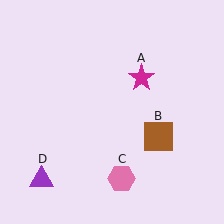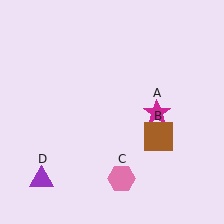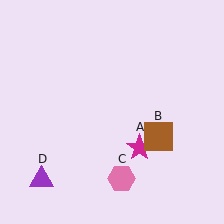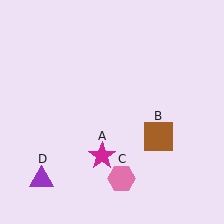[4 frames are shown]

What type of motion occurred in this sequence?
The magenta star (object A) rotated clockwise around the center of the scene.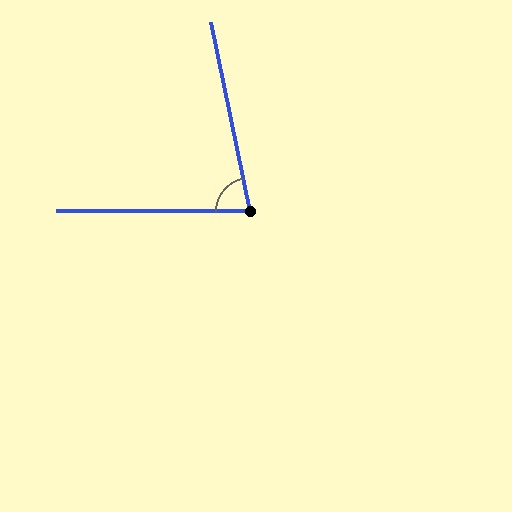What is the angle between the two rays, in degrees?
Approximately 79 degrees.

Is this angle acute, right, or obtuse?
It is acute.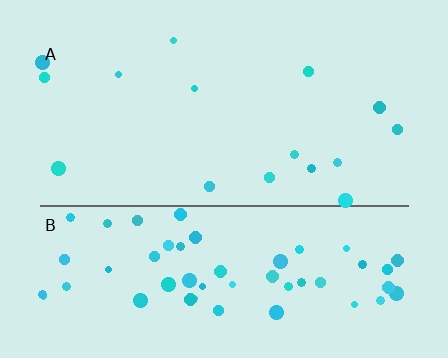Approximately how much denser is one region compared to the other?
Approximately 3.7× — region B over region A.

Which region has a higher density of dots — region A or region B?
B (the bottom).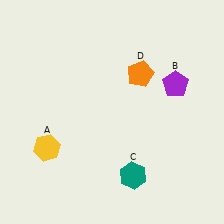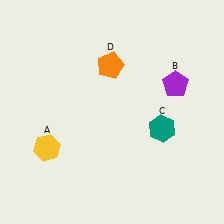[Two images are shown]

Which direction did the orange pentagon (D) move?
The orange pentagon (D) moved left.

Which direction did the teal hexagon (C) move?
The teal hexagon (C) moved up.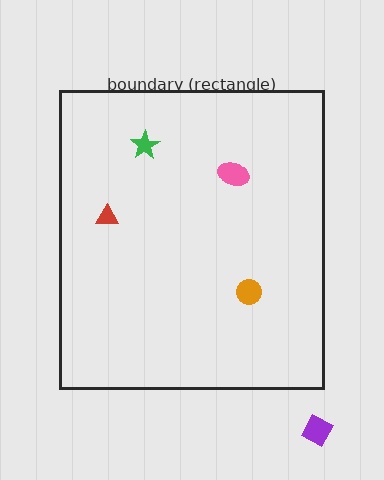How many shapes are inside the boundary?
4 inside, 1 outside.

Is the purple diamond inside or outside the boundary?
Outside.